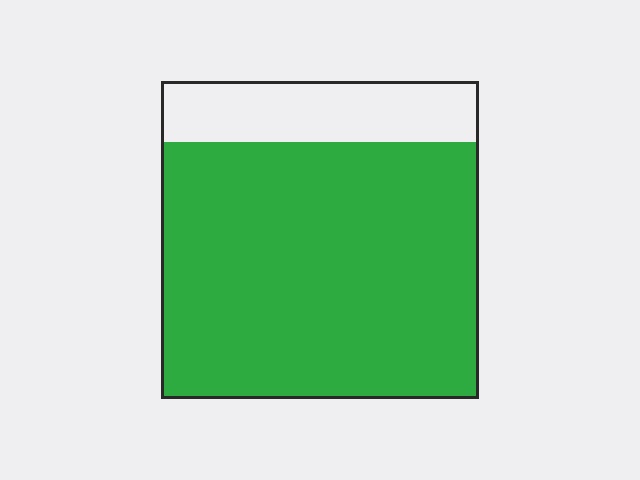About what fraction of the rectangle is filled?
About four fifths (4/5).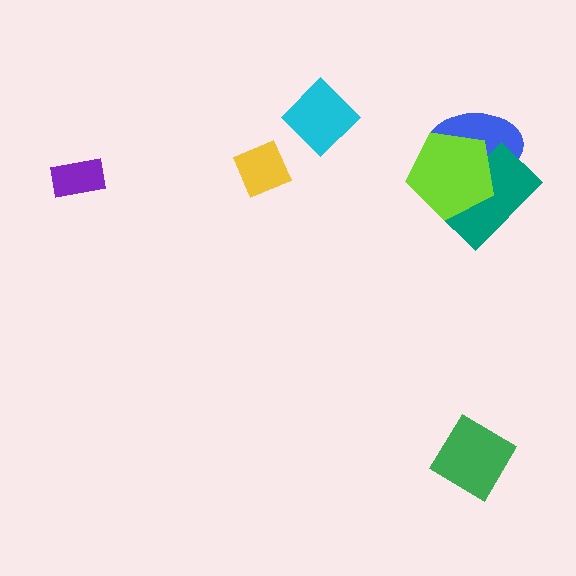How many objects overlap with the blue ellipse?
2 objects overlap with the blue ellipse.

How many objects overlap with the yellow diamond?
0 objects overlap with the yellow diamond.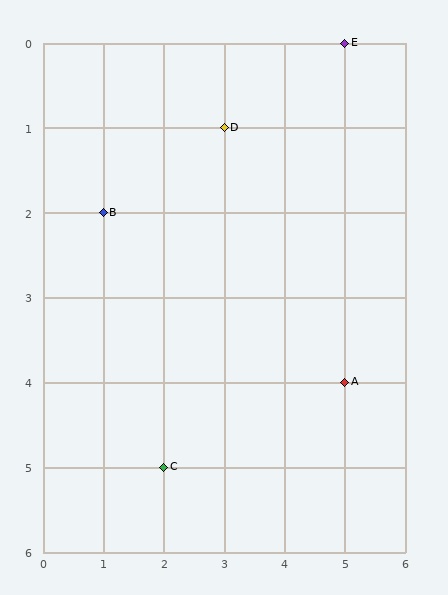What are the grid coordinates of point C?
Point C is at grid coordinates (2, 5).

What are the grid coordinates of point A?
Point A is at grid coordinates (5, 4).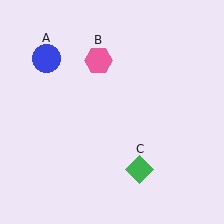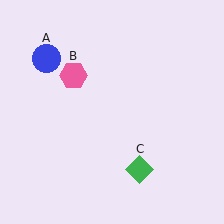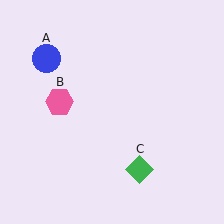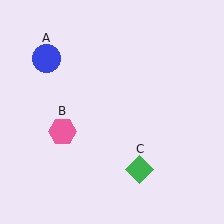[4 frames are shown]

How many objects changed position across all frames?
1 object changed position: pink hexagon (object B).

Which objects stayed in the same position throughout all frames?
Blue circle (object A) and green diamond (object C) remained stationary.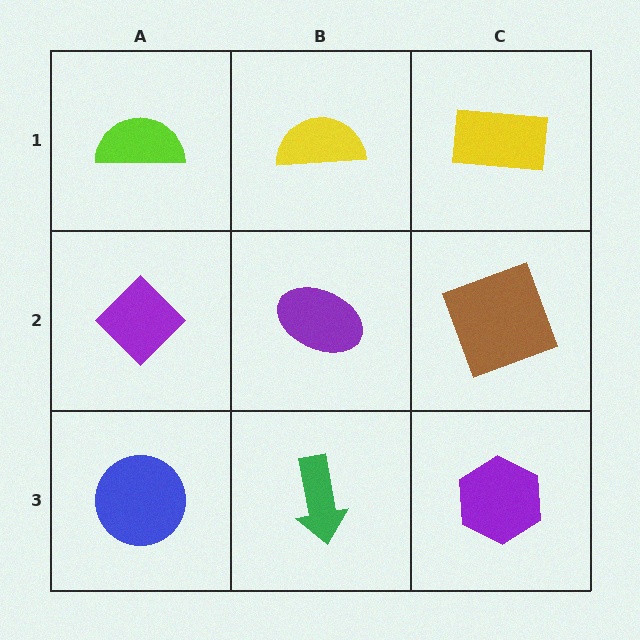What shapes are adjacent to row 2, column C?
A yellow rectangle (row 1, column C), a purple hexagon (row 3, column C), a purple ellipse (row 2, column B).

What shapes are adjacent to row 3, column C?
A brown square (row 2, column C), a green arrow (row 3, column B).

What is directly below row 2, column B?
A green arrow.